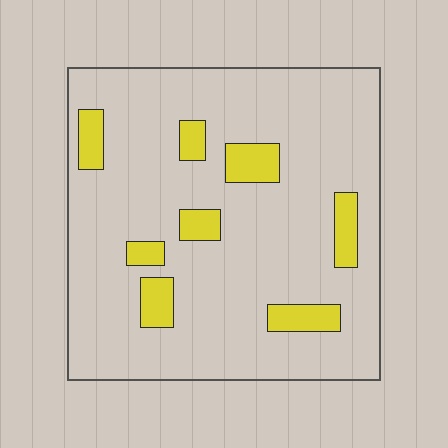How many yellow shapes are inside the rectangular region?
8.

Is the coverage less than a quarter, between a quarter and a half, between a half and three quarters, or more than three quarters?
Less than a quarter.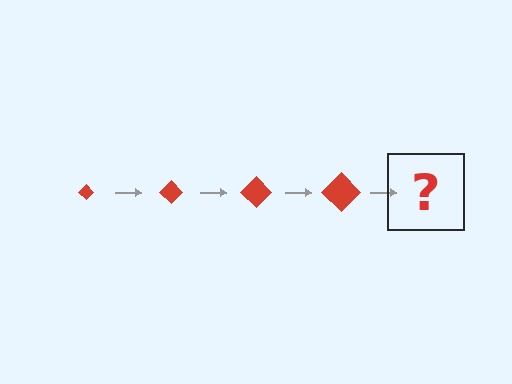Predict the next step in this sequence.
The next step is a red diamond, larger than the previous one.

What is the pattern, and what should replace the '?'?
The pattern is that the diamond gets progressively larger each step. The '?' should be a red diamond, larger than the previous one.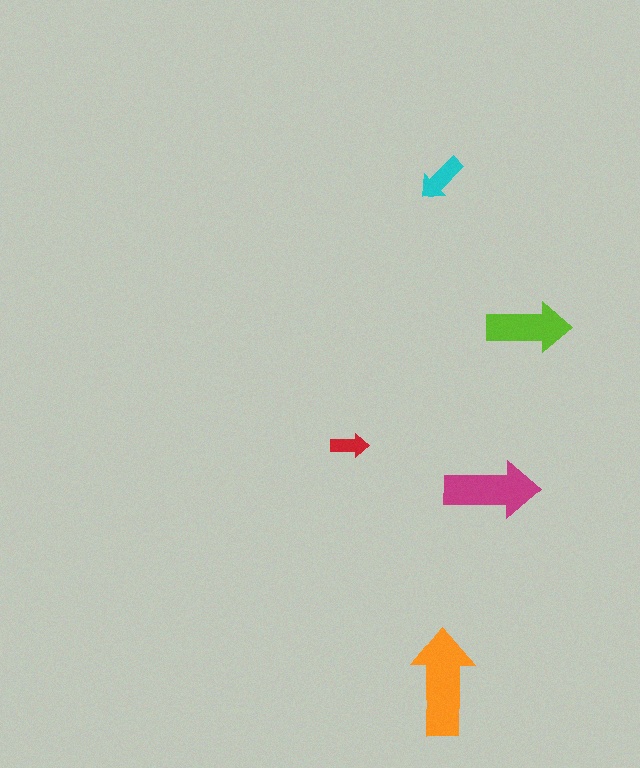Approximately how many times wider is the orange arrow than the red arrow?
About 2.5 times wider.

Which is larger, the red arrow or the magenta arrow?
The magenta one.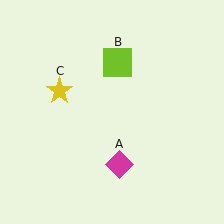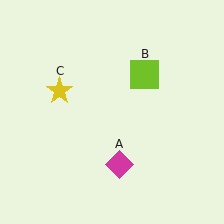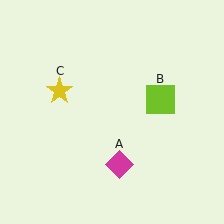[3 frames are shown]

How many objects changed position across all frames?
1 object changed position: lime square (object B).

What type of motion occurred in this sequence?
The lime square (object B) rotated clockwise around the center of the scene.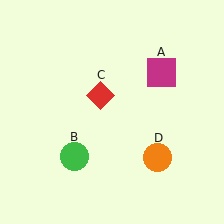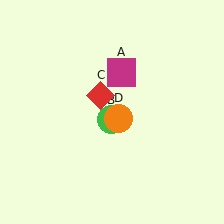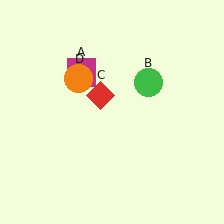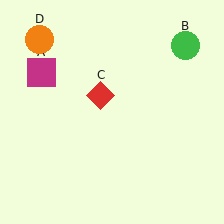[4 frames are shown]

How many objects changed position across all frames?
3 objects changed position: magenta square (object A), green circle (object B), orange circle (object D).